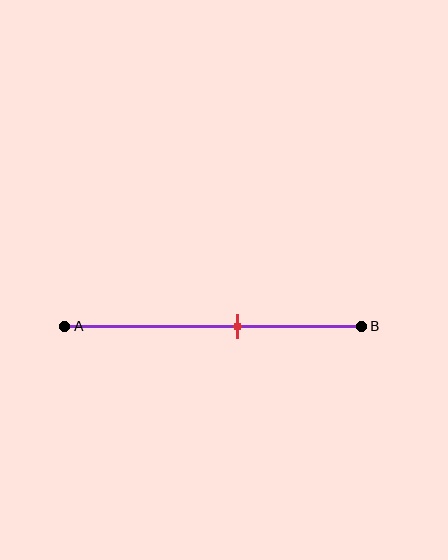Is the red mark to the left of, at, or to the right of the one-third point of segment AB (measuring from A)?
The red mark is to the right of the one-third point of segment AB.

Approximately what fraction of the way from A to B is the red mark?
The red mark is approximately 60% of the way from A to B.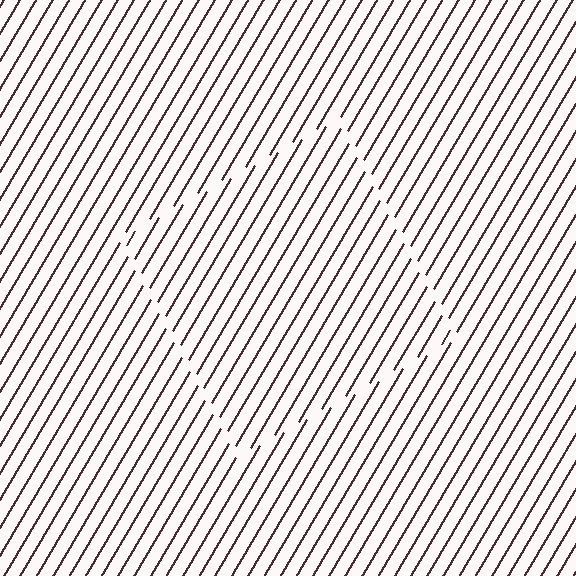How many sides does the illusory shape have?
4 sides — the line-ends trace a square.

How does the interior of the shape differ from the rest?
The interior of the shape contains the same grating, shifted by half a period — the contour is defined by the phase discontinuity where line-ends from the inner and outer gratings abut.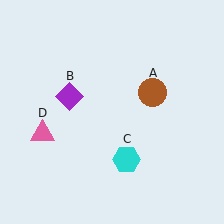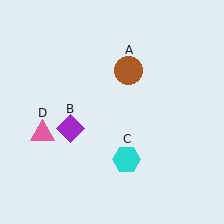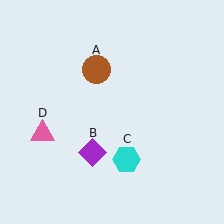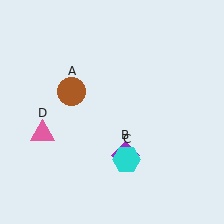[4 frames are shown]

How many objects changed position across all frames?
2 objects changed position: brown circle (object A), purple diamond (object B).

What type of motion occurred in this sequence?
The brown circle (object A), purple diamond (object B) rotated counterclockwise around the center of the scene.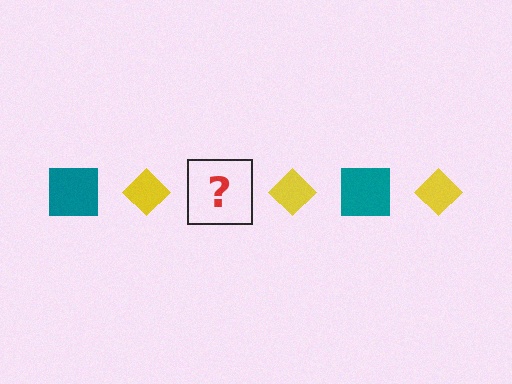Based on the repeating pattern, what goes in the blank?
The blank should be a teal square.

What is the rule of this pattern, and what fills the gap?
The rule is that the pattern alternates between teal square and yellow diamond. The gap should be filled with a teal square.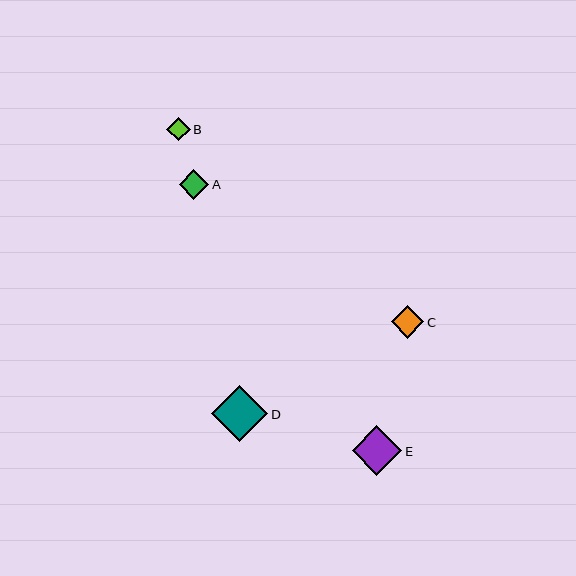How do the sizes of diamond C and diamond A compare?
Diamond C and diamond A are approximately the same size.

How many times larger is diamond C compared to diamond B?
Diamond C is approximately 1.4 times the size of diamond B.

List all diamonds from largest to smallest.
From largest to smallest: D, E, C, A, B.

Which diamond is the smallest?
Diamond B is the smallest with a size of approximately 24 pixels.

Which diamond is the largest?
Diamond D is the largest with a size of approximately 56 pixels.